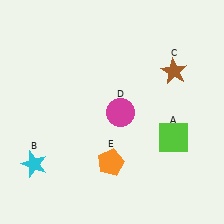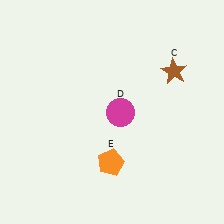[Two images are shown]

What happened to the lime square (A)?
The lime square (A) was removed in Image 2. It was in the bottom-right area of Image 1.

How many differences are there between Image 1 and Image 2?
There are 2 differences between the two images.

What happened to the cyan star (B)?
The cyan star (B) was removed in Image 2. It was in the bottom-left area of Image 1.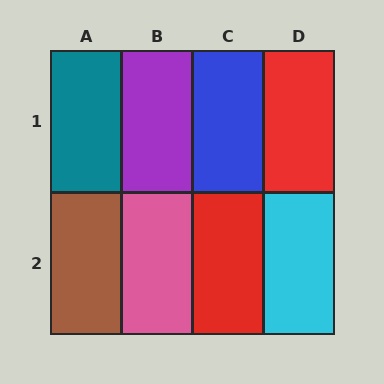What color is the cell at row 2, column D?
Cyan.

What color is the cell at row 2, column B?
Pink.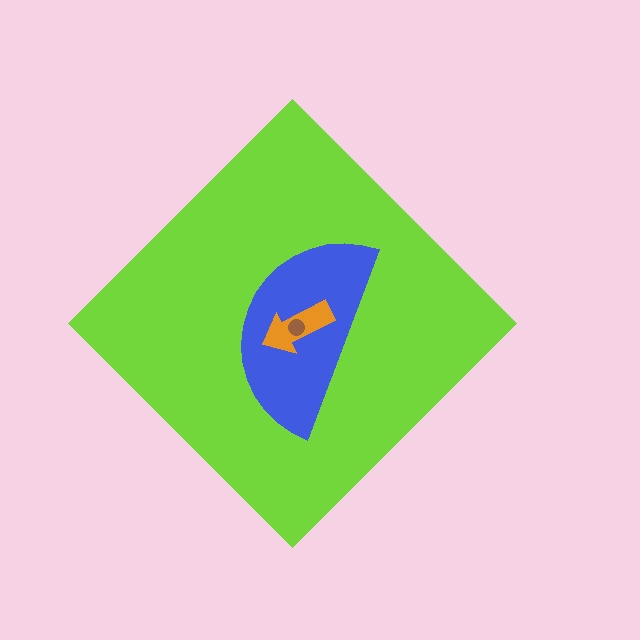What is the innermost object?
The brown circle.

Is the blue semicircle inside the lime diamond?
Yes.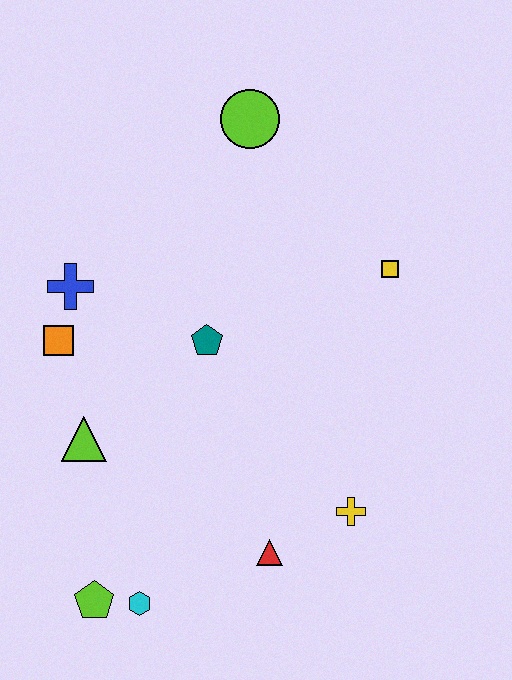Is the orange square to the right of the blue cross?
No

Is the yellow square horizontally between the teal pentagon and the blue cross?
No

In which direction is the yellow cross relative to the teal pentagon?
The yellow cross is below the teal pentagon.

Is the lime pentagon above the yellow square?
No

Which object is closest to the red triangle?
The yellow cross is closest to the red triangle.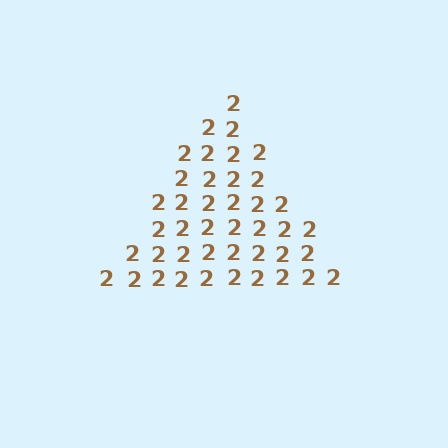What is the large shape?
The large shape is a triangle.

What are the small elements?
The small elements are digit 2's.